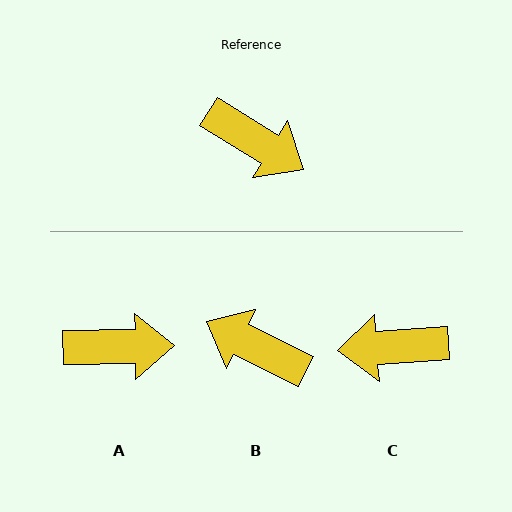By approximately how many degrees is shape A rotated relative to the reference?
Approximately 32 degrees counter-clockwise.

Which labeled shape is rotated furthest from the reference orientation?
B, about 175 degrees away.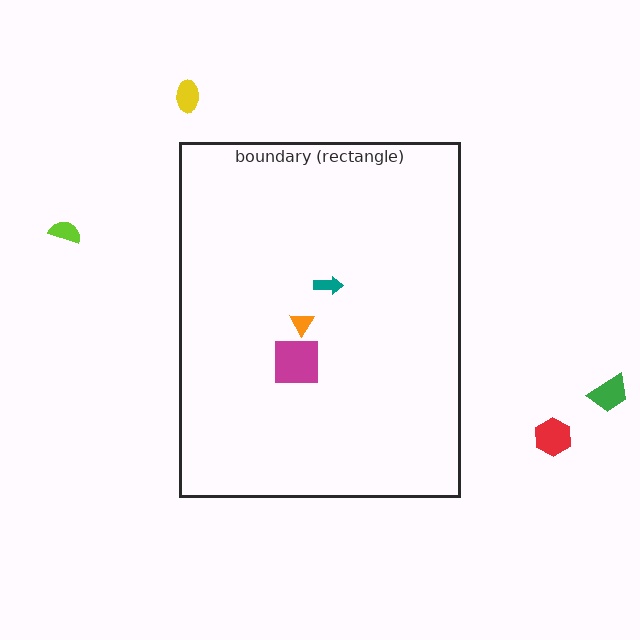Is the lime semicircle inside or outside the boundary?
Outside.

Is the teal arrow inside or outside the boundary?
Inside.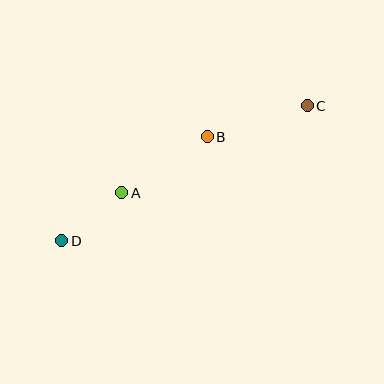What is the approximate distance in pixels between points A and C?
The distance between A and C is approximately 205 pixels.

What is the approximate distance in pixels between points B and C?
The distance between B and C is approximately 105 pixels.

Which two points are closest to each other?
Points A and D are closest to each other.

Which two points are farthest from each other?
Points C and D are farthest from each other.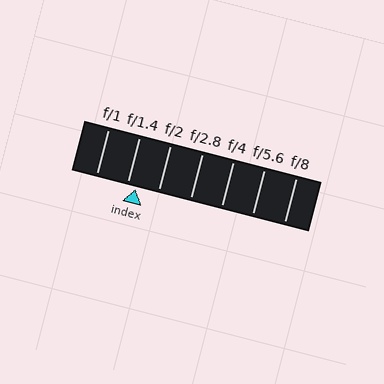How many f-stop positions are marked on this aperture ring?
There are 7 f-stop positions marked.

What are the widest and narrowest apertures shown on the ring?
The widest aperture shown is f/1 and the narrowest is f/8.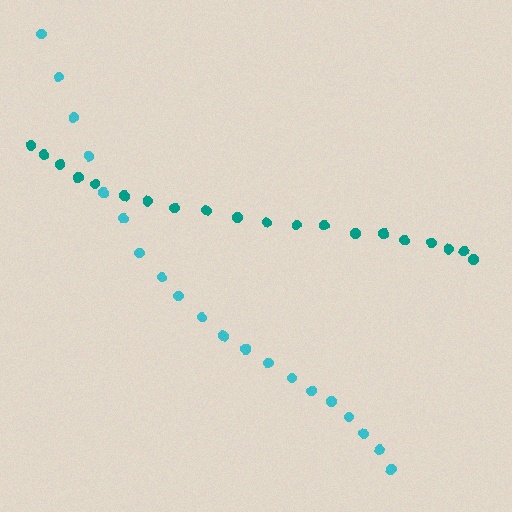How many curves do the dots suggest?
There are 2 distinct paths.